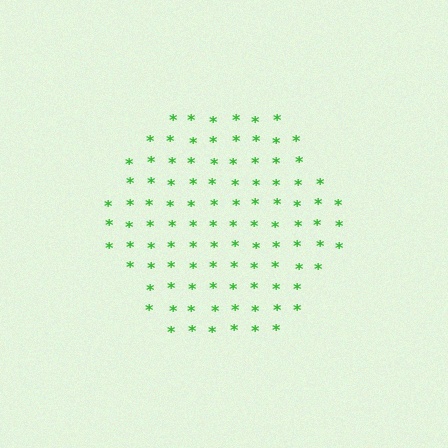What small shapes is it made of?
It is made of small asterisks.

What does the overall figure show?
The overall figure shows a hexagon.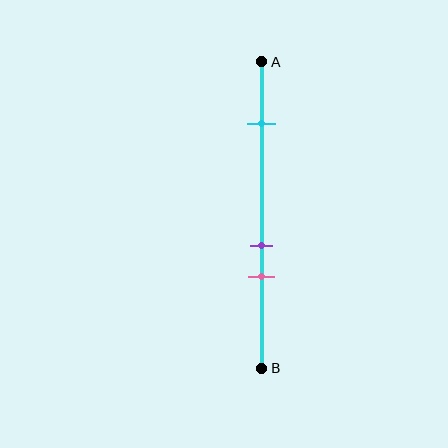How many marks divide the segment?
There are 3 marks dividing the segment.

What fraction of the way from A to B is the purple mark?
The purple mark is approximately 60% (0.6) of the way from A to B.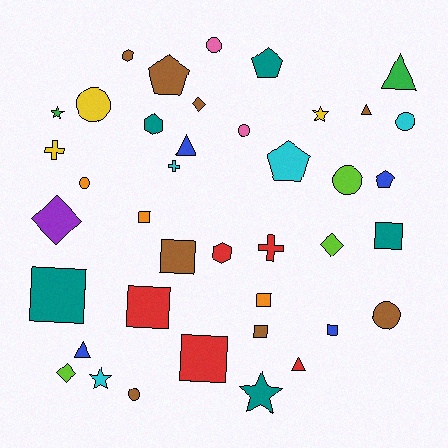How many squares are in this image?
There are 9 squares.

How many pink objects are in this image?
There are 2 pink objects.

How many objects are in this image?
There are 40 objects.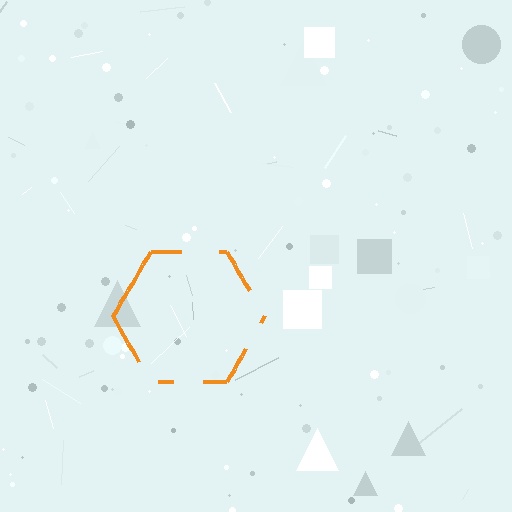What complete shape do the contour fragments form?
The contour fragments form a hexagon.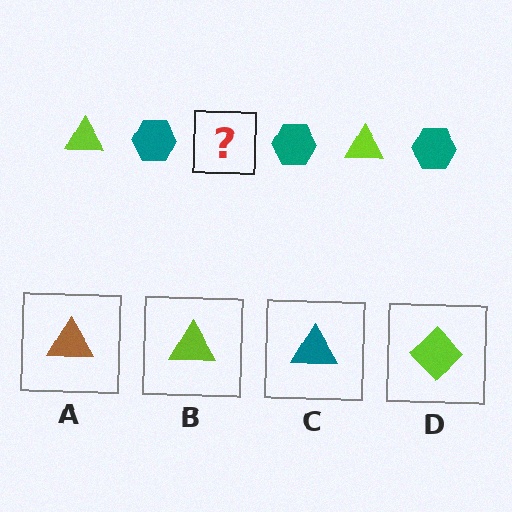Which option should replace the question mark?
Option B.